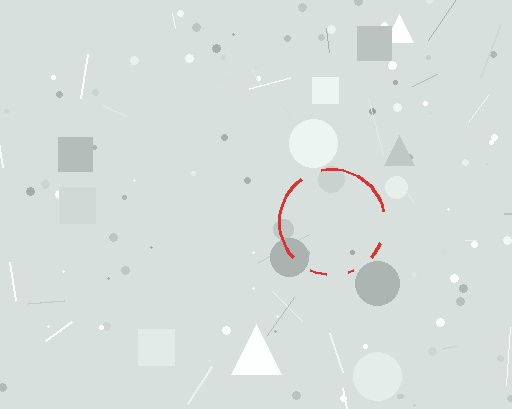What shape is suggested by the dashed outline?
The dashed outline suggests a circle.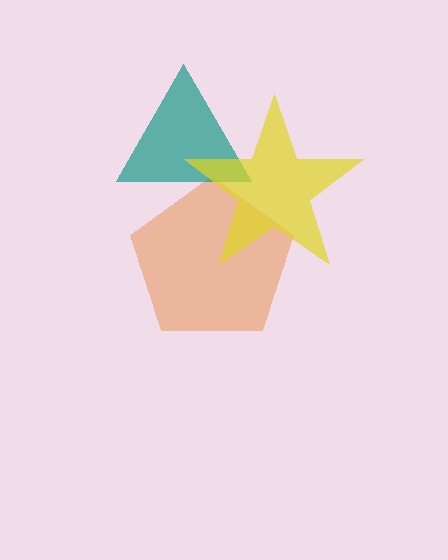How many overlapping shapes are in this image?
There are 3 overlapping shapes in the image.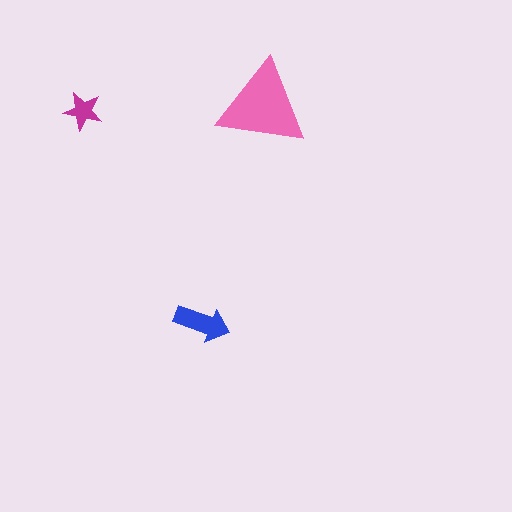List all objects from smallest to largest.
The magenta star, the blue arrow, the pink triangle.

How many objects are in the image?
There are 3 objects in the image.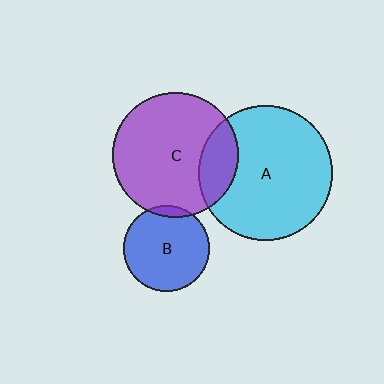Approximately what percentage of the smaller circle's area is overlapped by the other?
Approximately 20%.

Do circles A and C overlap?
Yes.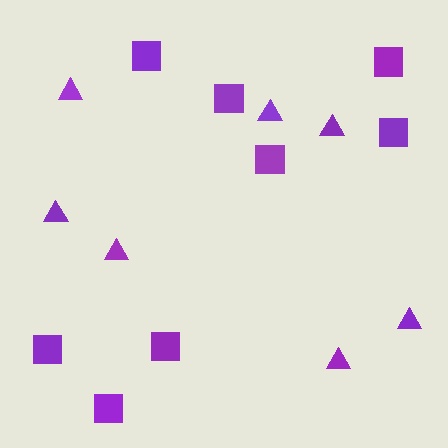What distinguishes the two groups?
There are 2 groups: one group of squares (8) and one group of triangles (7).